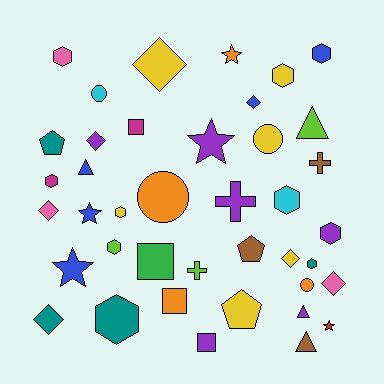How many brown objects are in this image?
There are 3 brown objects.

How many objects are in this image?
There are 40 objects.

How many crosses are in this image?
There are 3 crosses.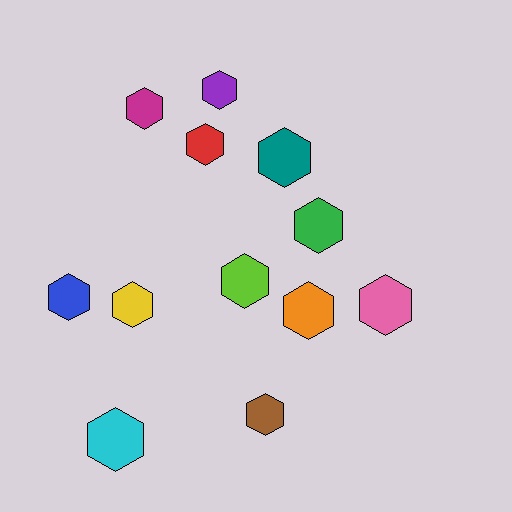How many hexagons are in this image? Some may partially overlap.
There are 12 hexagons.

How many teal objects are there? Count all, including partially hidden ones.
There is 1 teal object.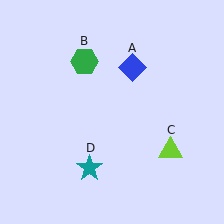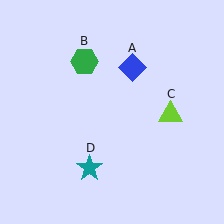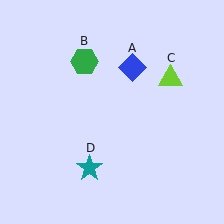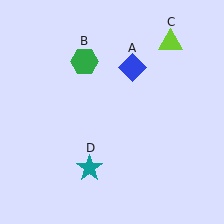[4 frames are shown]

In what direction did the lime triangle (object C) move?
The lime triangle (object C) moved up.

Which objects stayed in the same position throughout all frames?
Blue diamond (object A) and green hexagon (object B) and teal star (object D) remained stationary.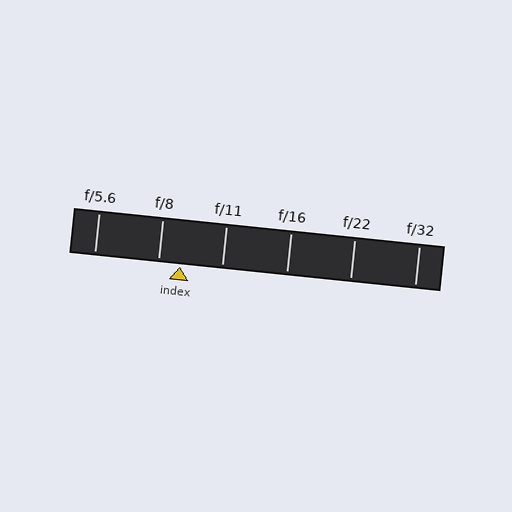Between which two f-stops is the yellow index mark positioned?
The index mark is between f/8 and f/11.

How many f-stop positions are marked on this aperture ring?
There are 6 f-stop positions marked.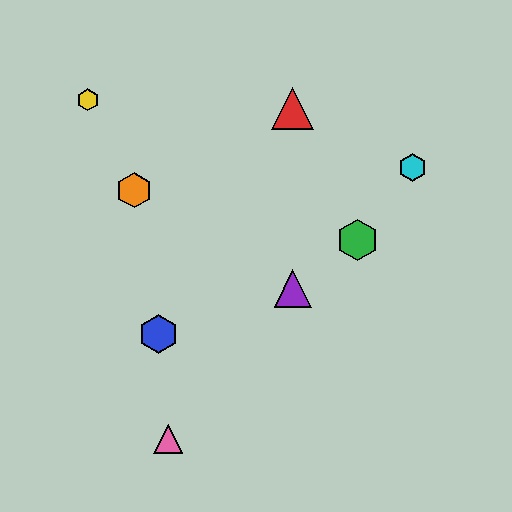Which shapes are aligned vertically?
The red triangle, the purple triangle are aligned vertically.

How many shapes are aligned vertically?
2 shapes (the red triangle, the purple triangle) are aligned vertically.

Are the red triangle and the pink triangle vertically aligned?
No, the red triangle is at x≈293 and the pink triangle is at x≈168.